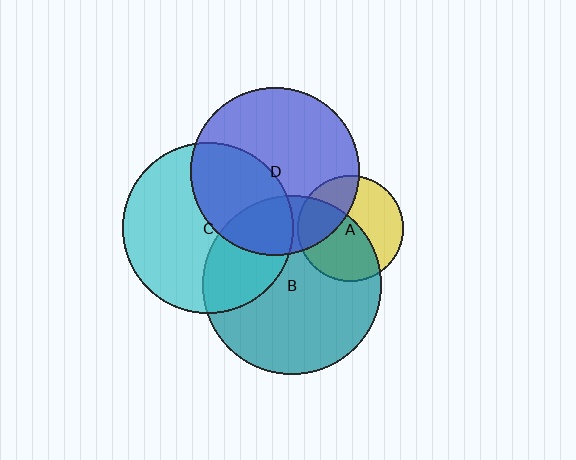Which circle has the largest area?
Circle B (teal).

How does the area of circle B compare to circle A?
Approximately 2.8 times.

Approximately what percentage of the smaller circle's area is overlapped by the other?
Approximately 30%.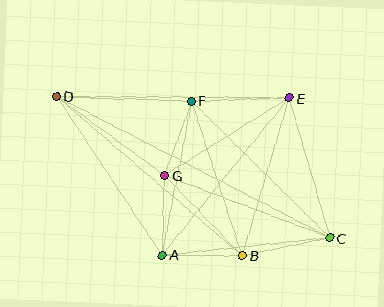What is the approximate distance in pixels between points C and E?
The distance between C and E is approximately 145 pixels.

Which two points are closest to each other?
Points F and G are closest to each other.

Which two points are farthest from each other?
Points C and D are farthest from each other.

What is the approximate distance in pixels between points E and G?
The distance between E and G is approximately 147 pixels.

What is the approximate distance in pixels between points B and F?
The distance between B and F is approximately 163 pixels.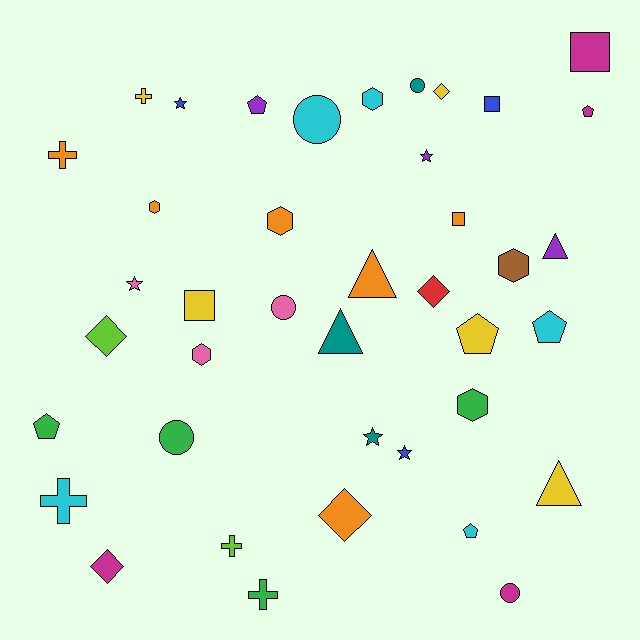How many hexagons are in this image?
There are 6 hexagons.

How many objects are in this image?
There are 40 objects.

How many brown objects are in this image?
There is 1 brown object.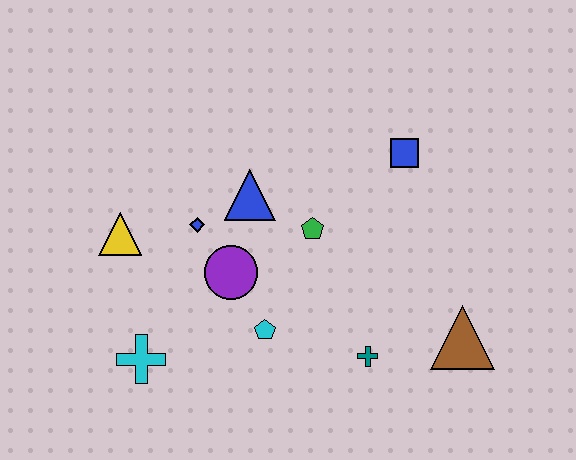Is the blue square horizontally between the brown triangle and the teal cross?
Yes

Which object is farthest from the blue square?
The cyan cross is farthest from the blue square.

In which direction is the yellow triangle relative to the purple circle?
The yellow triangle is to the left of the purple circle.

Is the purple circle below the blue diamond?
Yes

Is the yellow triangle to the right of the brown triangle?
No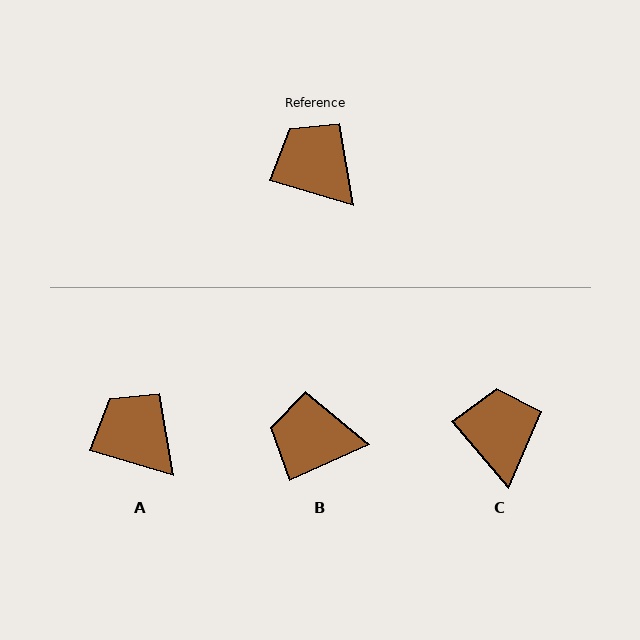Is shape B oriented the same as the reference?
No, it is off by about 41 degrees.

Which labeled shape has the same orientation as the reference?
A.